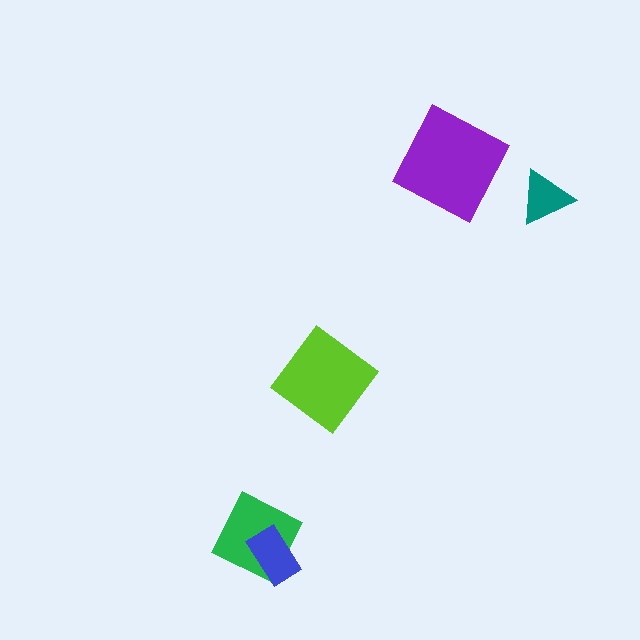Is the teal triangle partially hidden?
No, no other shape covers it.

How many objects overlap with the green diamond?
1 object overlaps with the green diamond.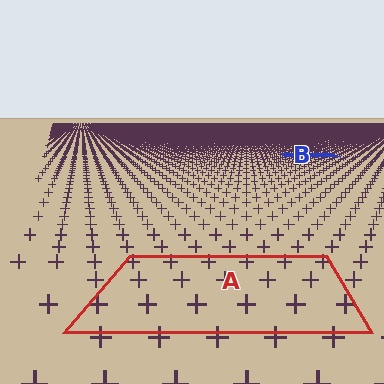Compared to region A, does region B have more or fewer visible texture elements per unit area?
Region B has more texture elements per unit area — they are packed more densely because it is farther away.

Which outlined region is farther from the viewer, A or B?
Region B is farther from the viewer — the texture elements inside it appear smaller and more densely packed.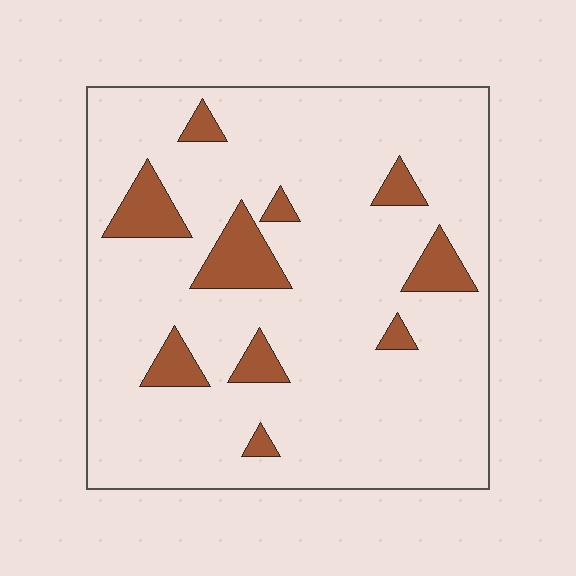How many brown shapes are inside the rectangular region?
10.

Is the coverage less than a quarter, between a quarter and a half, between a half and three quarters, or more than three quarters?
Less than a quarter.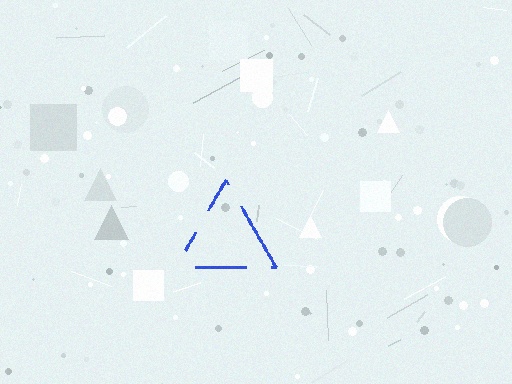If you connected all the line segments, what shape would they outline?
They would outline a triangle.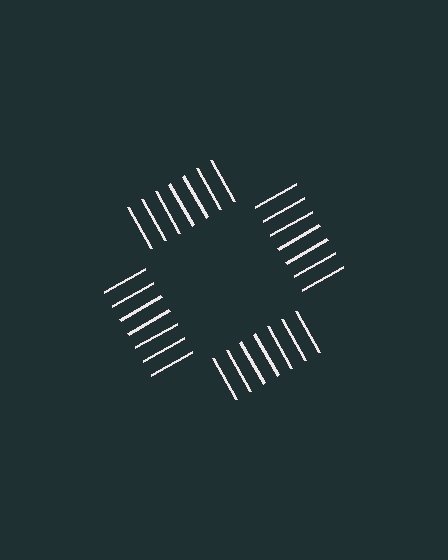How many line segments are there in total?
28 — 7 along each of the 4 edges.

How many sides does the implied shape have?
4 sides — the line-ends trace a square.